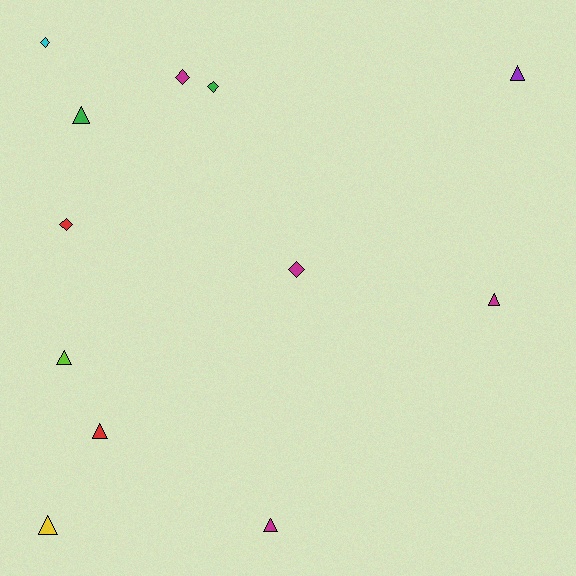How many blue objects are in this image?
There are no blue objects.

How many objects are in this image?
There are 12 objects.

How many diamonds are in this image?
There are 5 diamonds.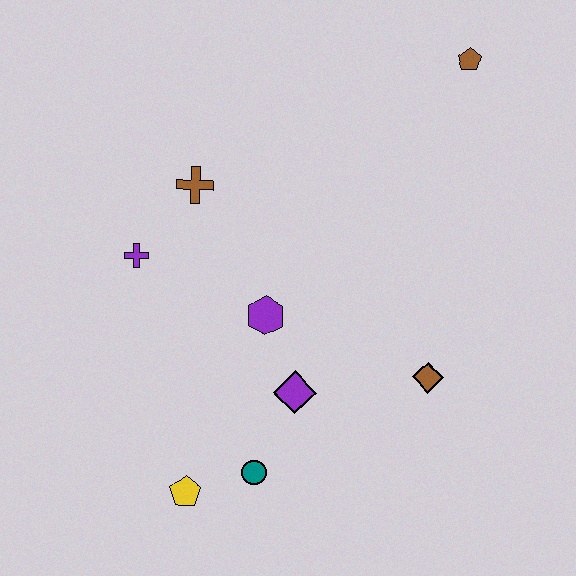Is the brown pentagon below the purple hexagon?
No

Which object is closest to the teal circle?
The yellow pentagon is closest to the teal circle.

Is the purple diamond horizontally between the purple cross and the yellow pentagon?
No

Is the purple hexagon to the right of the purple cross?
Yes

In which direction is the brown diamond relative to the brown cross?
The brown diamond is to the right of the brown cross.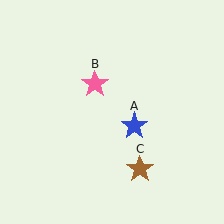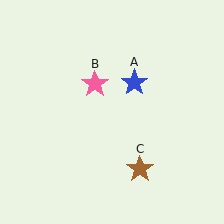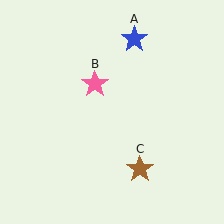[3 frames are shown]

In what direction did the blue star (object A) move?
The blue star (object A) moved up.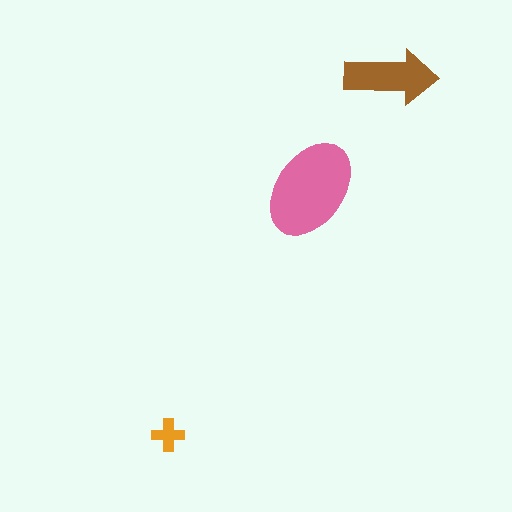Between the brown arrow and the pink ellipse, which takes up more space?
The pink ellipse.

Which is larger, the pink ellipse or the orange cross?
The pink ellipse.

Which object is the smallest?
The orange cross.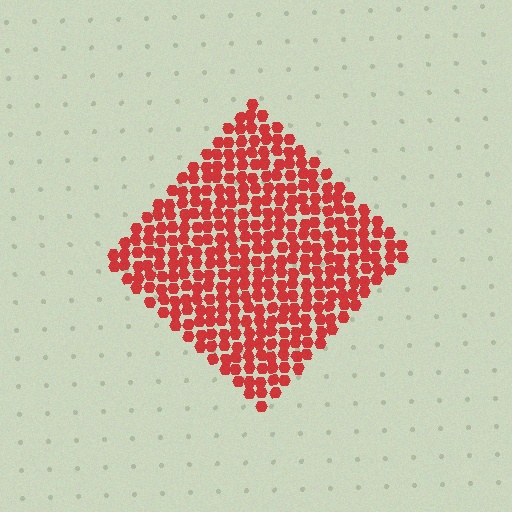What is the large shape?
The large shape is a diamond.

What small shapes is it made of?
It is made of small hexagons.